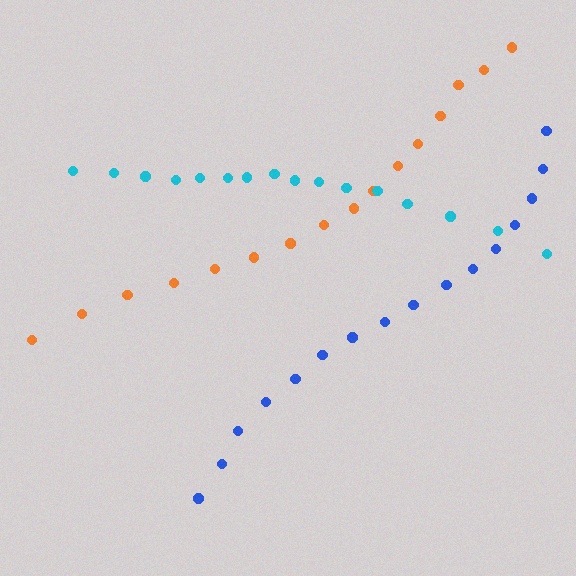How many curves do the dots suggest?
There are 3 distinct paths.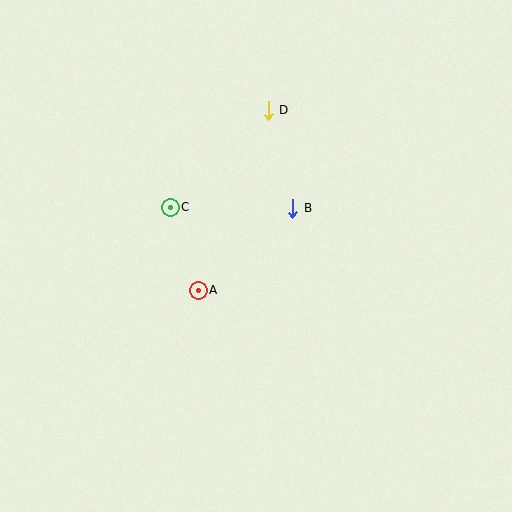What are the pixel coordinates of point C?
Point C is at (170, 207).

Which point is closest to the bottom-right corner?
Point B is closest to the bottom-right corner.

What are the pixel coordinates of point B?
Point B is at (293, 208).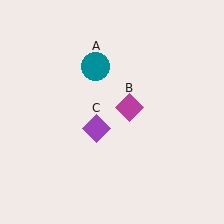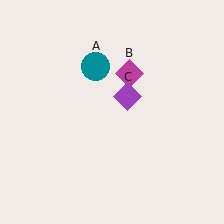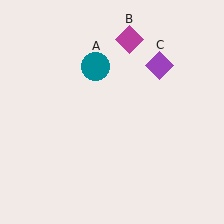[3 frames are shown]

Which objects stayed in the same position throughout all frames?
Teal circle (object A) remained stationary.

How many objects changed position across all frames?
2 objects changed position: magenta diamond (object B), purple diamond (object C).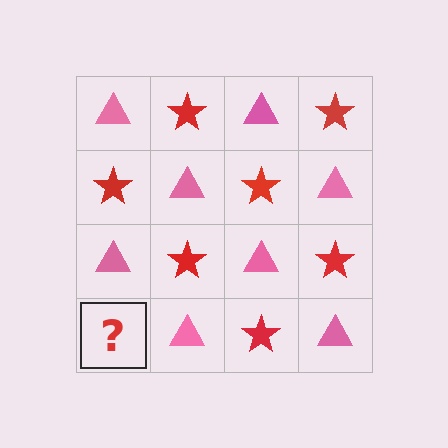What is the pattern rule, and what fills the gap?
The rule is that it alternates pink triangle and red star in a checkerboard pattern. The gap should be filled with a red star.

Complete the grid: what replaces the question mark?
The question mark should be replaced with a red star.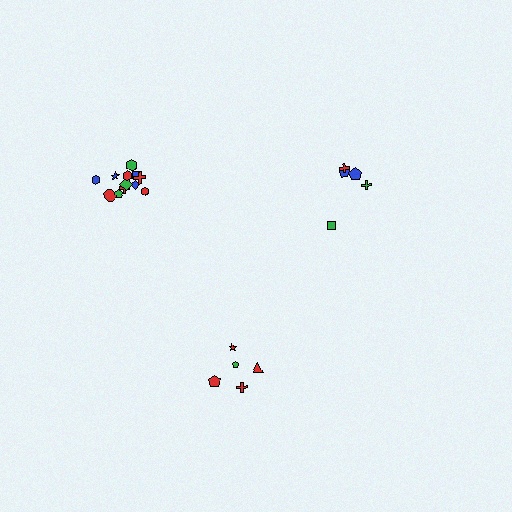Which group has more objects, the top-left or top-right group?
The top-left group.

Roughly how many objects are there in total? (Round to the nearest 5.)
Roughly 20 objects in total.